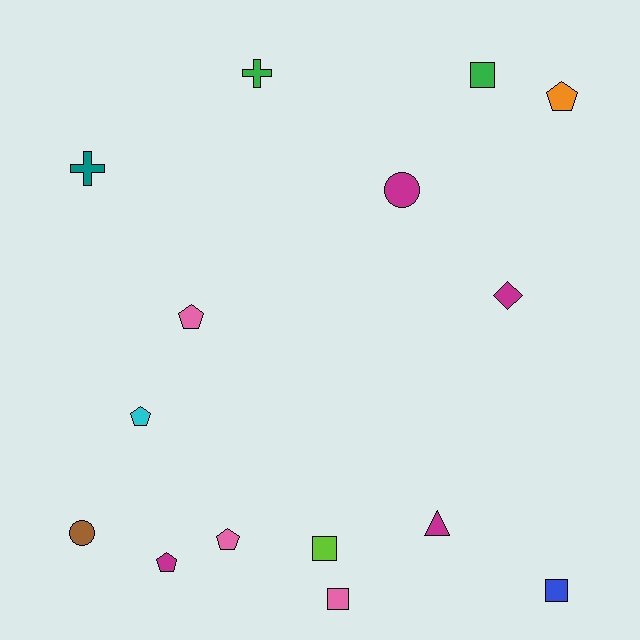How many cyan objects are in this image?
There is 1 cyan object.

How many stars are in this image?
There are no stars.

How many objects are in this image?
There are 15 objects.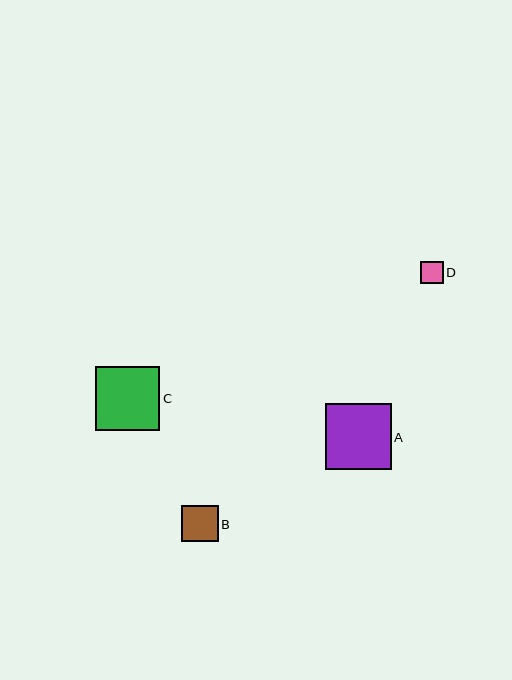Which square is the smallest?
Square D is the smallest with a size of approximately 23 pixels.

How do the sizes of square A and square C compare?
Square A and square C are approximately the same size.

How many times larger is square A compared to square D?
Square A is approximately 2.9 times the size of square D.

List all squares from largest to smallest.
From largest to smallest: A, C, B, D.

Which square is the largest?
Square A is the largest with a size of approximately 66 pixels.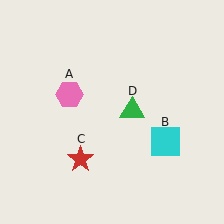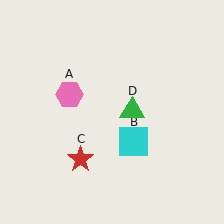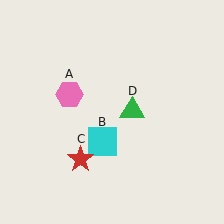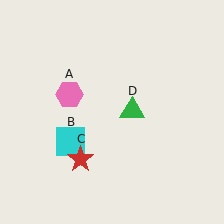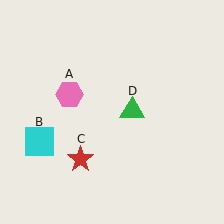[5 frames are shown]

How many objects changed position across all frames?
1 object changed position: cyan square (object B).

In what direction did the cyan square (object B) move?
The cyan square (object B) moved left.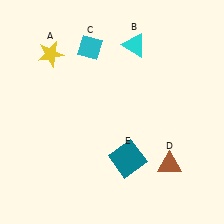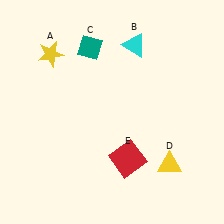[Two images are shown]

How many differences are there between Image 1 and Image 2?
There are 3 differences between the two images.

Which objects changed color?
C changed from cyan to teal. D changed from brown to yellow. E changed from teal to red.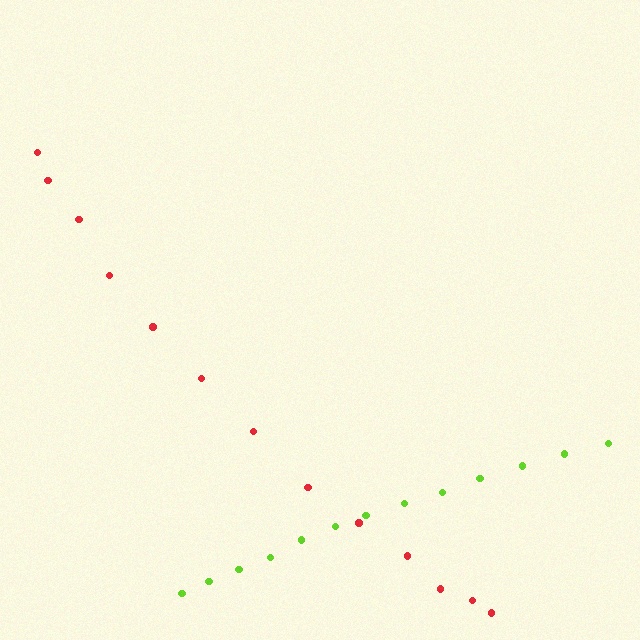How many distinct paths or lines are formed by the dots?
There are 2 distinct paths.